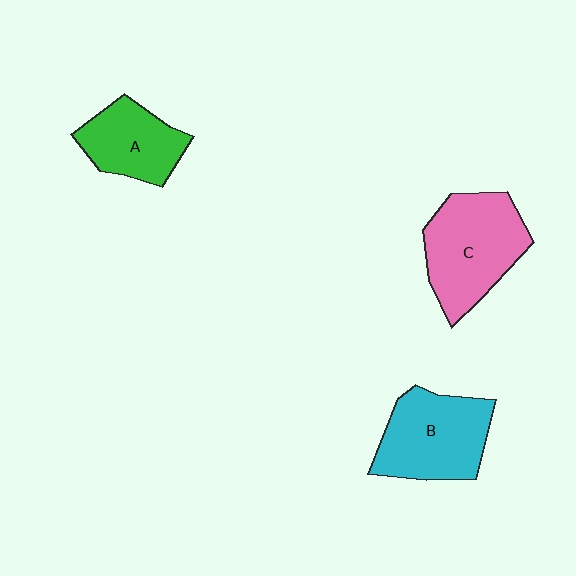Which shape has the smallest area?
Shape A (green).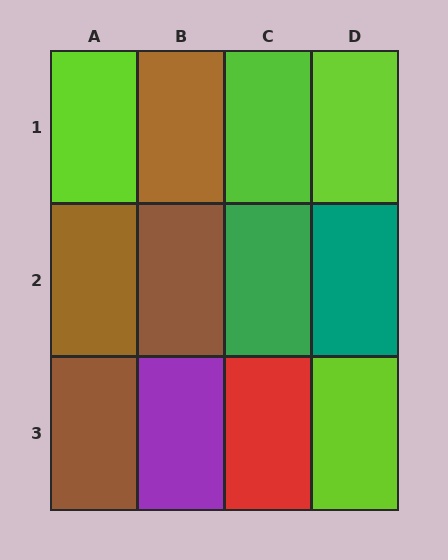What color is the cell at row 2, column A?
Brown.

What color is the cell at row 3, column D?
Lime.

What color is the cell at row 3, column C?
Red.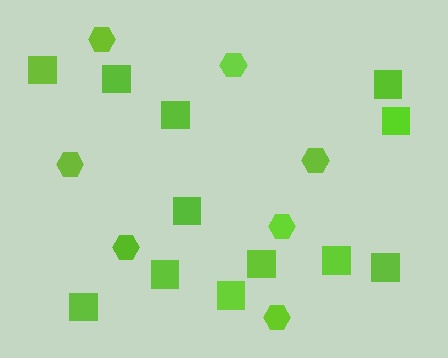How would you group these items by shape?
There are 2 groups: one group of hexagons (7) and one group of squares (12).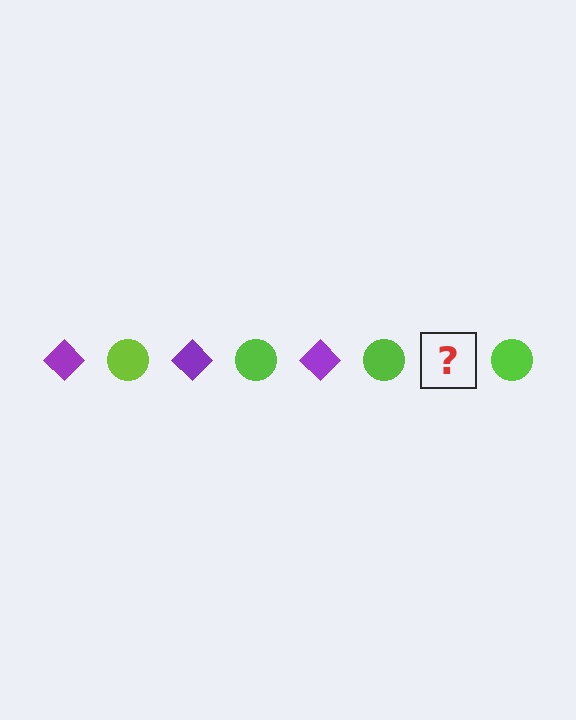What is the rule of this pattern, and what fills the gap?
The rule is that the pattern alternates between purple diamond and lime circle. The gap should be filled with a purple diamond.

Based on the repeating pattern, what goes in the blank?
The blank should be a purple diamond.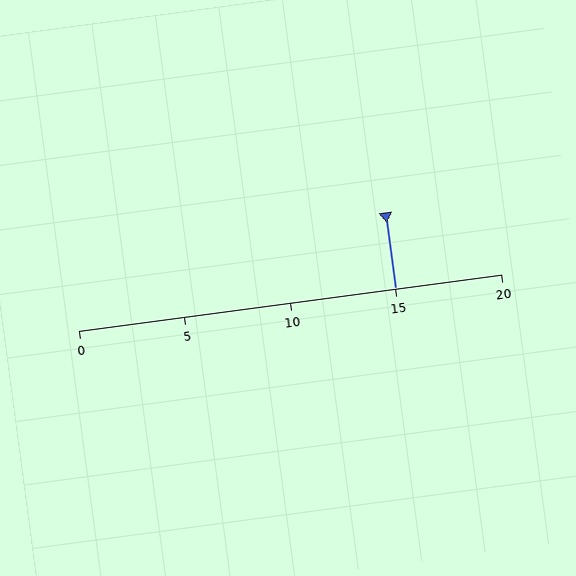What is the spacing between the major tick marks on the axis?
The major ticks are spaced 5 apart.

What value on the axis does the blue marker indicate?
The marker indicates approximately 15.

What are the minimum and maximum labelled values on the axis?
The axis runs from 0 to 20.